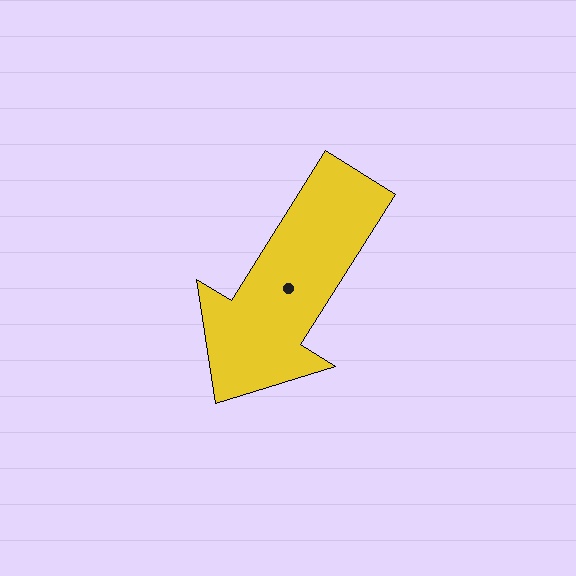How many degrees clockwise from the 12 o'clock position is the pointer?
Approximately 212 degrees.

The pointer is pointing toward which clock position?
Roughly 7 o'clock.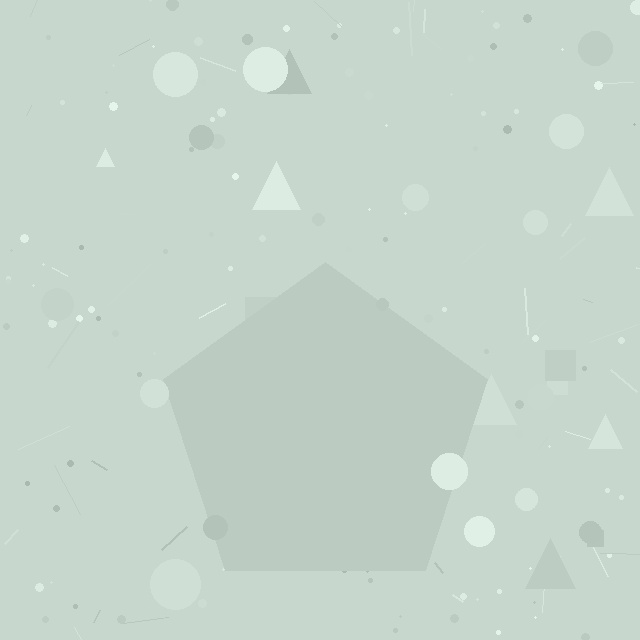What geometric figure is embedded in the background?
A pentagon is embedded in the background.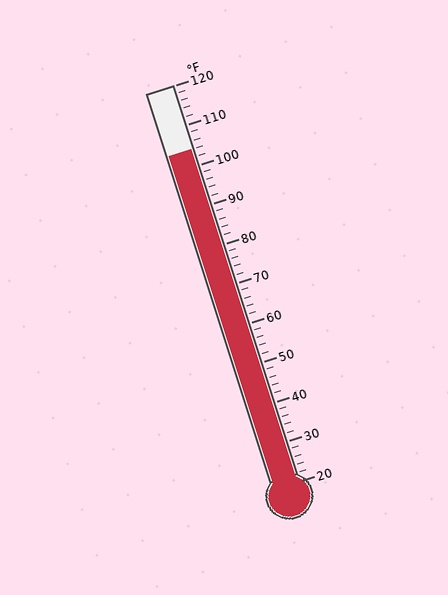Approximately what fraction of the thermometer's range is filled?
The thermometer is filled to approximately 85% of its range.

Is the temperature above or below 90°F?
The temperature is above 90°F.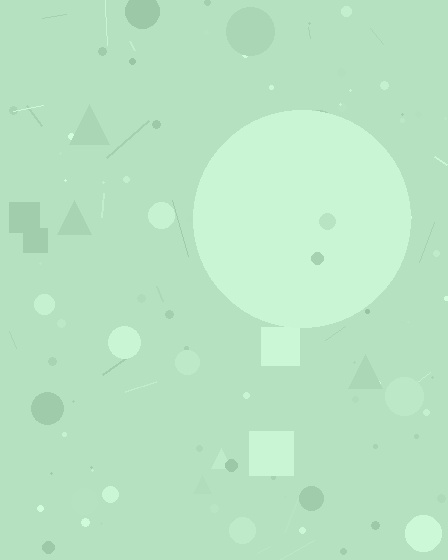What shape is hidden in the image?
A circle is hidden in the image.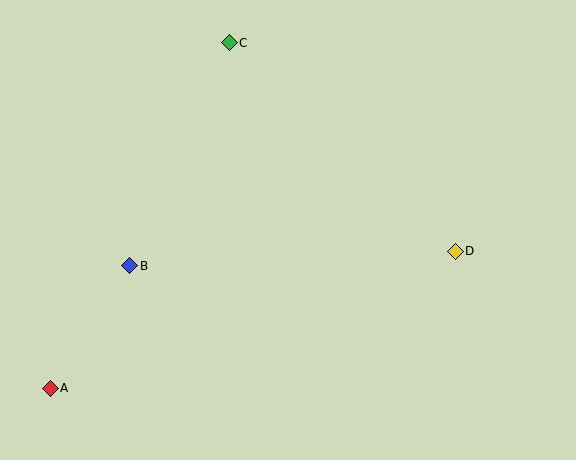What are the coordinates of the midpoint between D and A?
The midpoint between D and A is at (253, 320).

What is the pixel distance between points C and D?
The distance between C and D is 307 pixels.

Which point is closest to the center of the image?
Point B at (130, 266) is closest to the center.